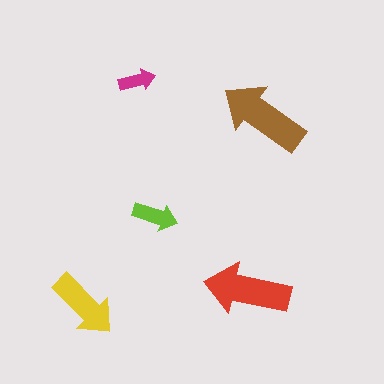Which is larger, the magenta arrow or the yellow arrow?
The yellow one.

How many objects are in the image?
There are 5 objects in the image.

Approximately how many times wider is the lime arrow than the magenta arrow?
About 1.5 times wider.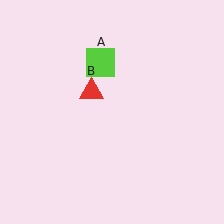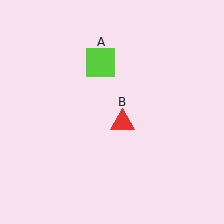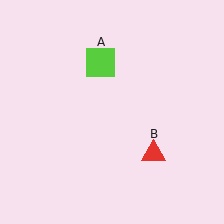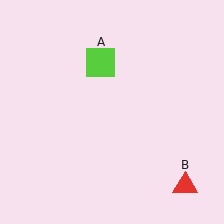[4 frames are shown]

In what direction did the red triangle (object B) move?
The red triangle (object B) moved down and to the right.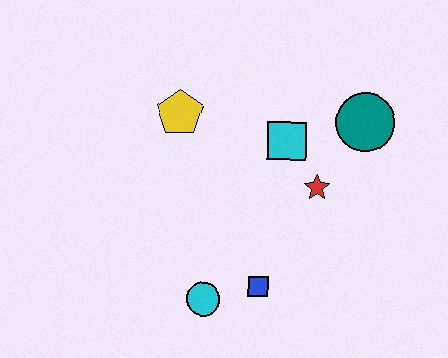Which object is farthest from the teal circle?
The cyan circle is farthest from the teal circle.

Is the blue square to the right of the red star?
No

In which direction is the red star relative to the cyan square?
The red star is below the cyan square.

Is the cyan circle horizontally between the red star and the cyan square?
No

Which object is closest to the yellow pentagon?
The cyan square is closest to the yellow pentagon.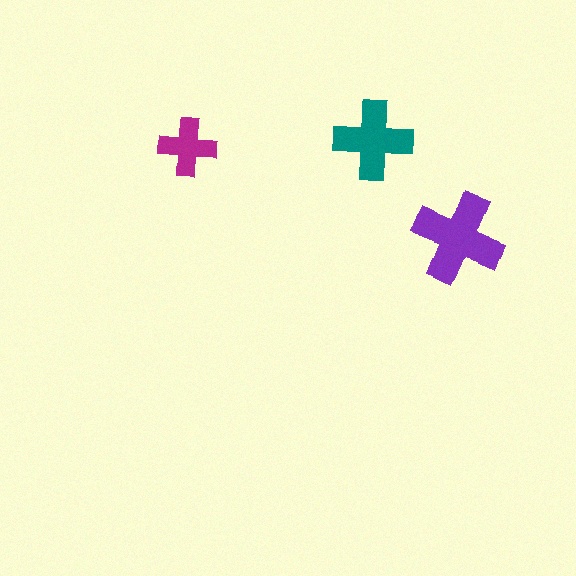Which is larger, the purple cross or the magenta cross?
The purple one.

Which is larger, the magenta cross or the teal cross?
The teal one.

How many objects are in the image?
There are 3 objects in the image.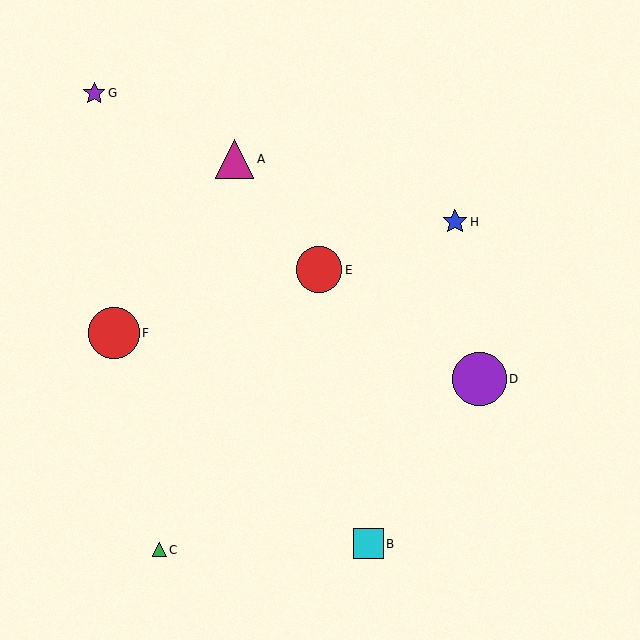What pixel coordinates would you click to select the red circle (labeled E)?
Click at (319, 270) to select the red circle E.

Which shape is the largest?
The purple circle (labeled D) is the largest.